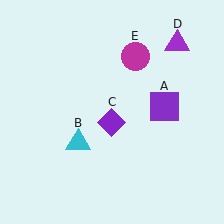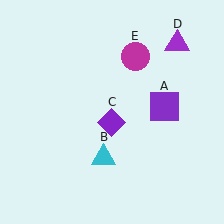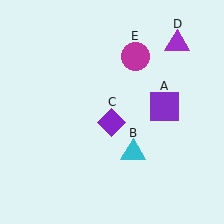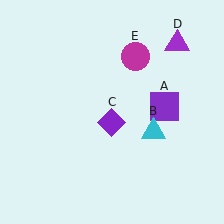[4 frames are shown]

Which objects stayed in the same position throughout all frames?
Purple square (object A) and purple diamond (object C) and purple triangle (object D) and magenta circle (object E) remained stationary.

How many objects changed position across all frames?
1 object changed position: cyan triangle (object B).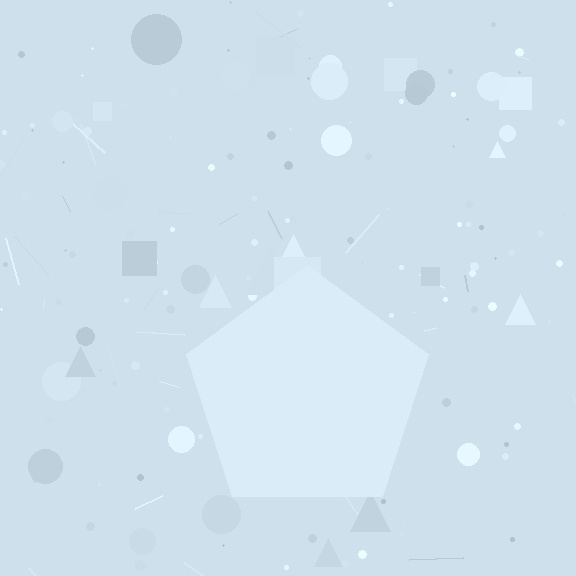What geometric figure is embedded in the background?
A pentagon is embedded in the background.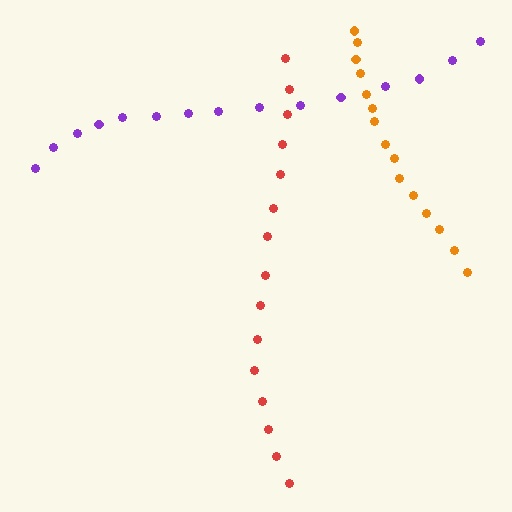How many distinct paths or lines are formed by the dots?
There are 3 distinct paths.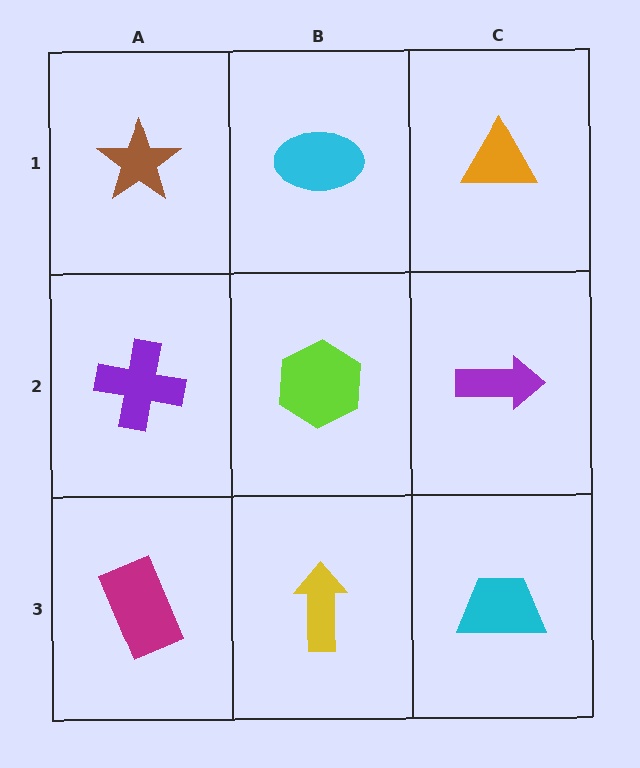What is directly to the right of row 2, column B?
A purple arrow.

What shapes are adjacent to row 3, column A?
A purple cross (row 2, column A), a yellow arrow (row 3, column B).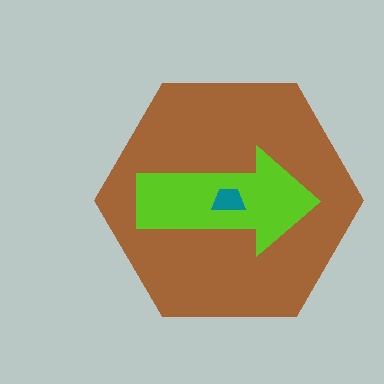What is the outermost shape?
The brown hexagon.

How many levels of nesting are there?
3.